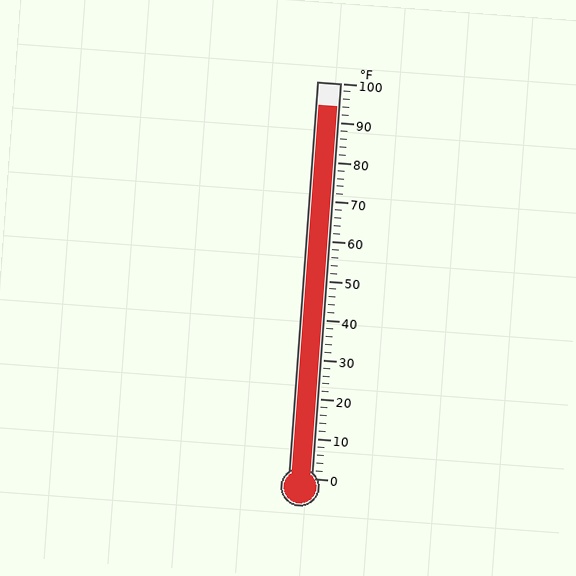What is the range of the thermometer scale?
The thermometer scale ranges from 0°F to 100°F.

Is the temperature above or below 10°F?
The temperature is above 10°F.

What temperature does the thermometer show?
The thermometer shows approximately 94°F.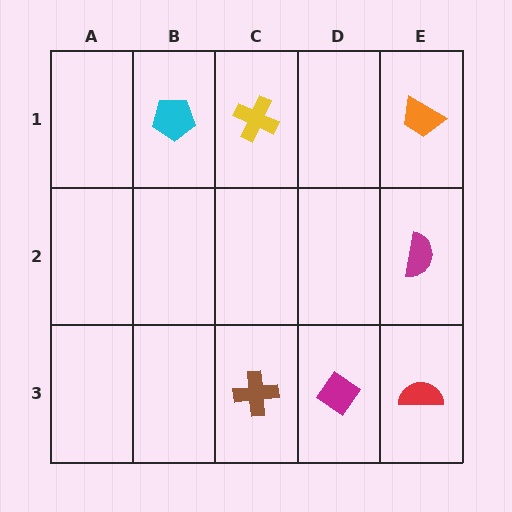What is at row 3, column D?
A magenta diamond.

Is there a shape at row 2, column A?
No, that cell is empty.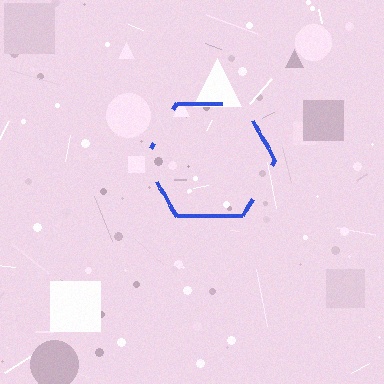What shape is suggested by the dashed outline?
The dashed outline suggests a hexagon.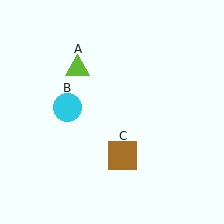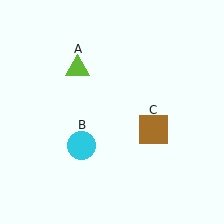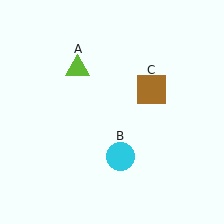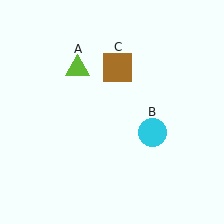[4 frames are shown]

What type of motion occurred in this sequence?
The cyan circle (object B), brown square (object C) rotated counterclockwise around the center of the scene.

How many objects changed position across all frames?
2 objects changed position: cyan circle (object B), brown square (object C).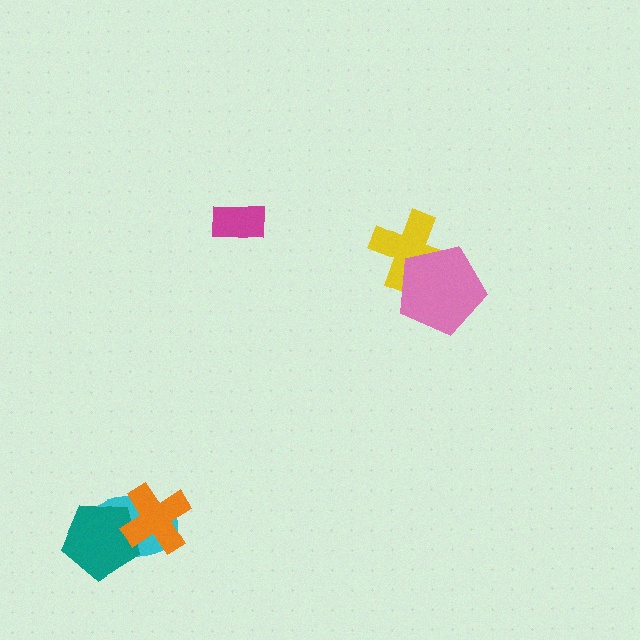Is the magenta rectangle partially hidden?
No, no other shape covers it.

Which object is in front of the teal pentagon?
The orange cross is in front of the teal pentagon.